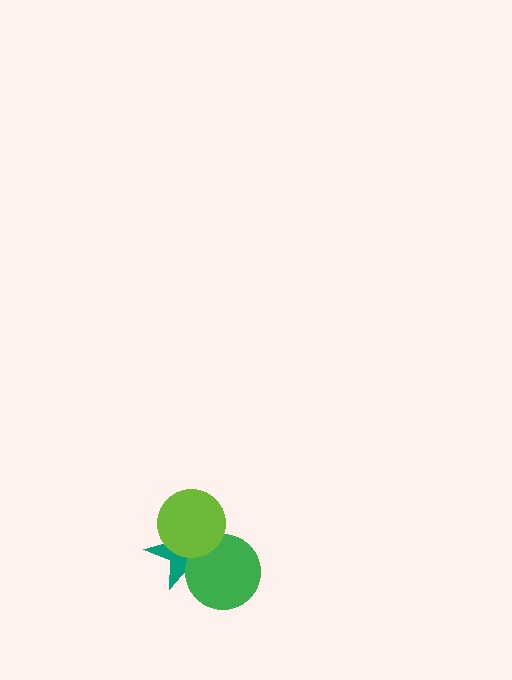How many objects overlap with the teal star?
2 objects overlap with the teal star.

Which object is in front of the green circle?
The lime circle is in front of the green circle.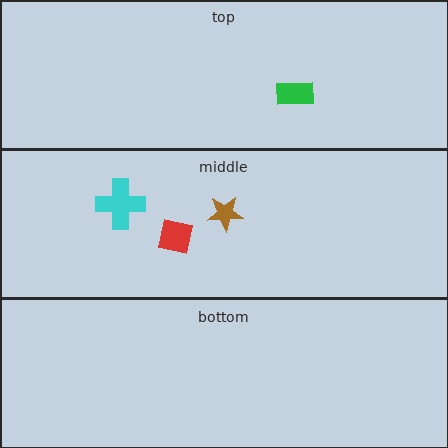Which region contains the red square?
The middle region.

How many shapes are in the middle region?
3.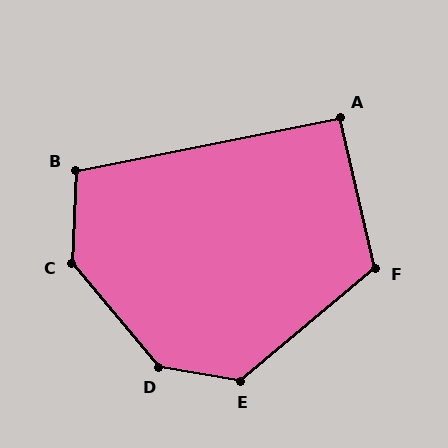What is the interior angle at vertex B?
Approximately 104 degrees (obtuse).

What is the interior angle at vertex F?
Approximately 117 degrees (obtuse).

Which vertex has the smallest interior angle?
A, at approximately 92 degrees.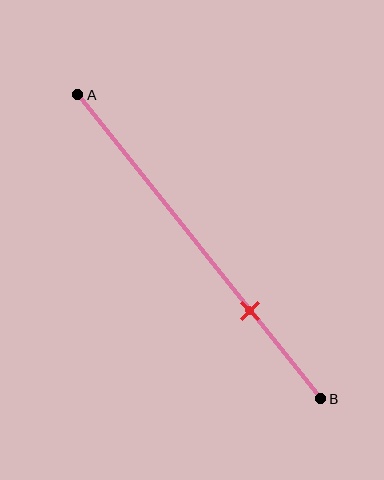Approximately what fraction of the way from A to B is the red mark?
The red mark is approximately 70% of the way from A to B.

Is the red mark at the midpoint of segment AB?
No, the mark is at about 70% from A, not at the 50% midpoint.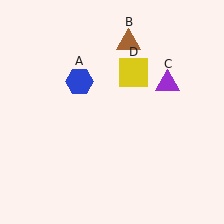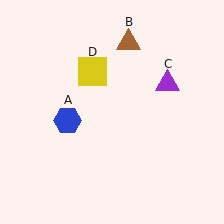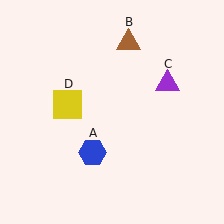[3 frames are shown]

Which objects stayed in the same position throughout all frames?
Brown triangle (object B) and purple triangle (object C) remained stationary.